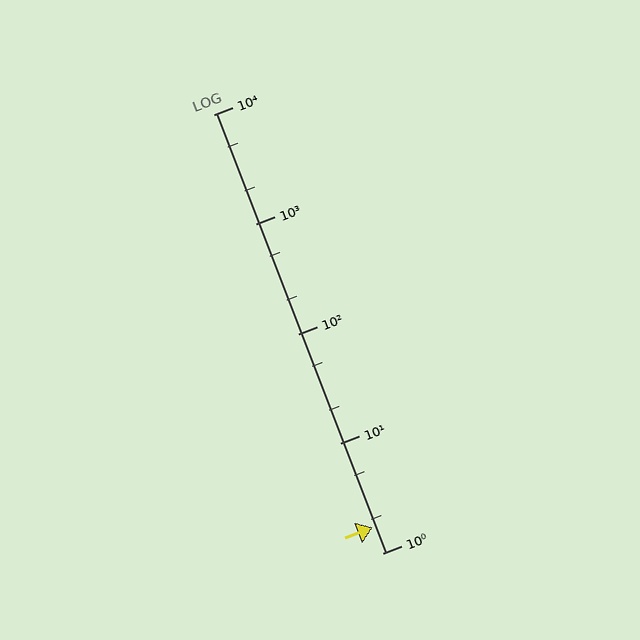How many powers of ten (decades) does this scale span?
The scale spans 4 decades, from 1 to 10000.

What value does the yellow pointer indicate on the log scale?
The pointer indicates approximately 1.7.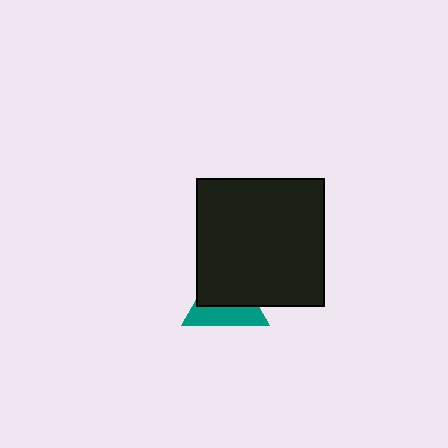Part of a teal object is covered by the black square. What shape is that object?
It is a triangle.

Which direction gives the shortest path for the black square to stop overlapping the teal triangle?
Moving up gives the shortest separation.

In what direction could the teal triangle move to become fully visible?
The teal triangle could move down. That would shift it out from behind the black square entirely.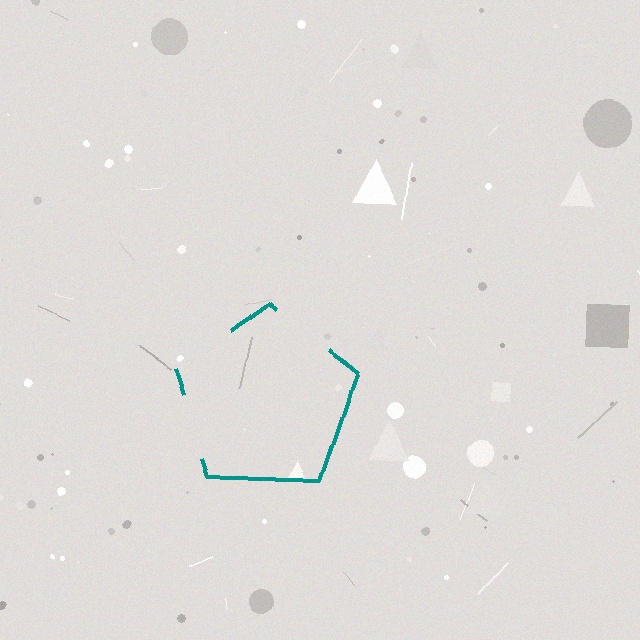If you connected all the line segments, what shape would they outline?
They would outline a pentagon.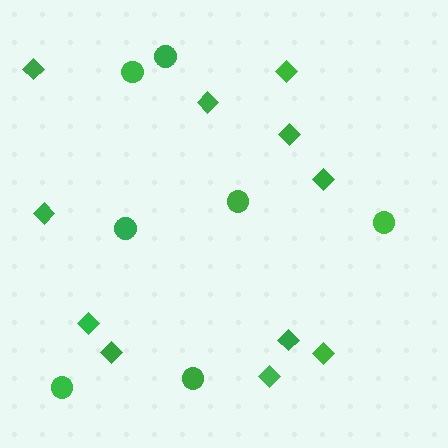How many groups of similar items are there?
There are 2 groups: one group of circles (7) and one group of diamonds (11).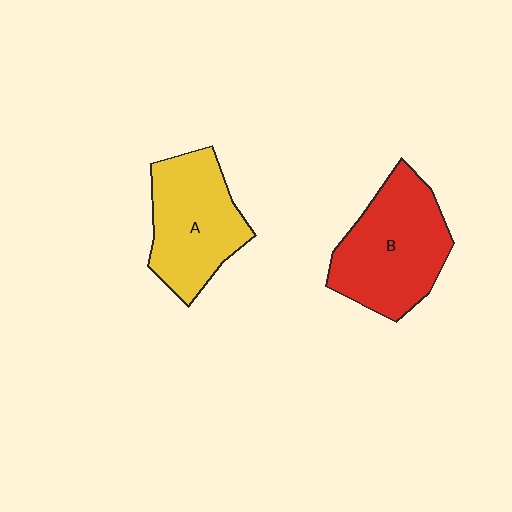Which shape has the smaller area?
Shape A (yellow).